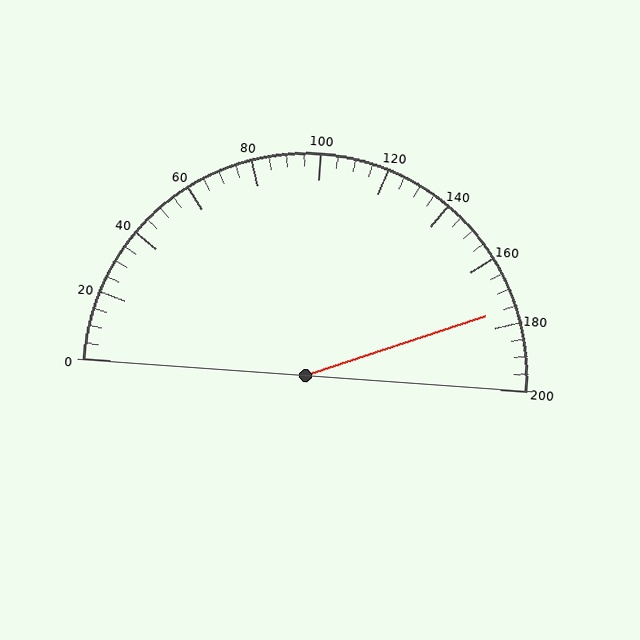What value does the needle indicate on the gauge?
The needle indicates approximately 175.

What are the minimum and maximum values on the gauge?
The gauge ranges from 0 to 200.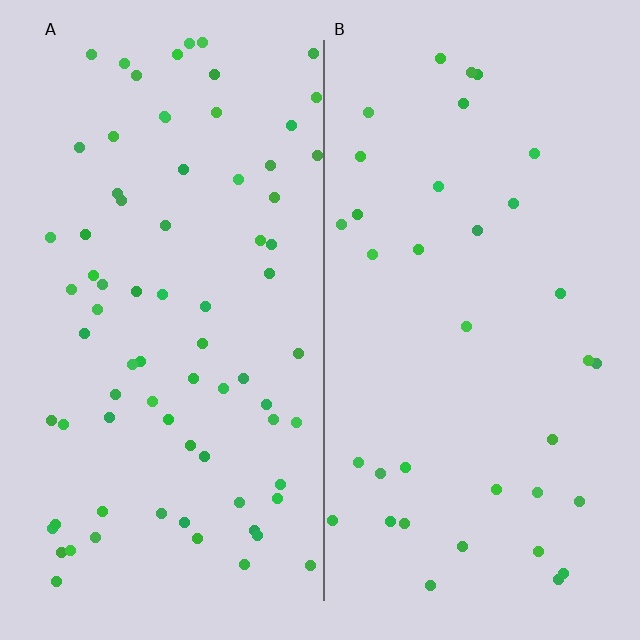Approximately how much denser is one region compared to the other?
Approximately 2.1× — region A over region B.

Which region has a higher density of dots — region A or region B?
A (the left).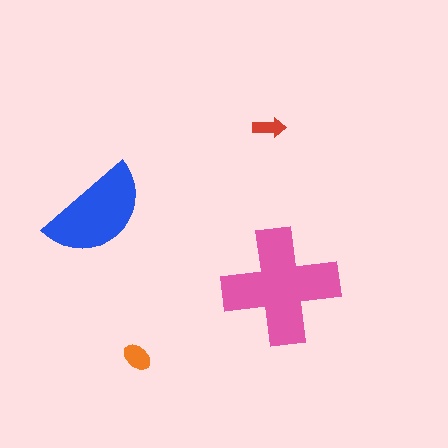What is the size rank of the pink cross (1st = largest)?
1st.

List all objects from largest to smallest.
The pink cross, the blue semicircle, the orange ellipse, the red arrow.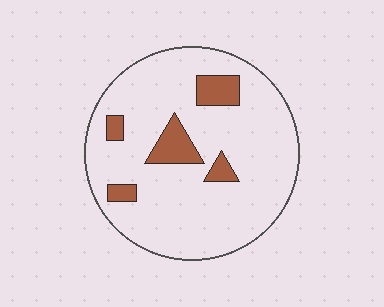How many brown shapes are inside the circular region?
5.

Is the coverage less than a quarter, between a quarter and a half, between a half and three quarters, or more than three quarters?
Less than a quarter.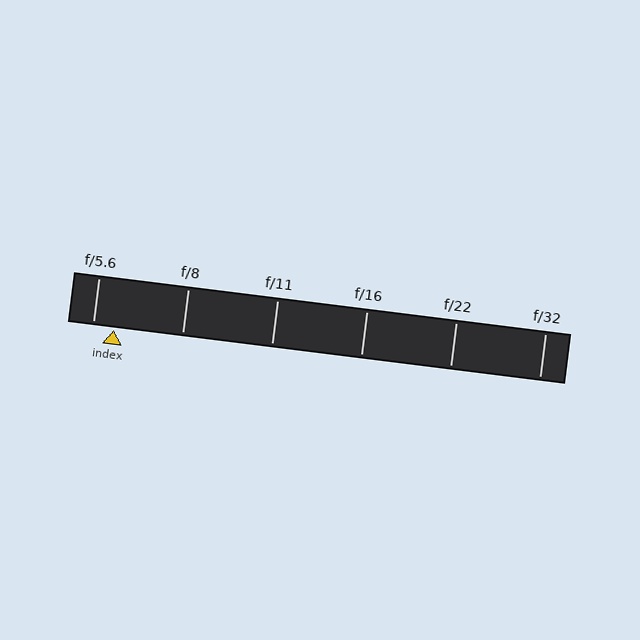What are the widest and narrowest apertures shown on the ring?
The widest aperture shown is f/5.6 and the narrowest is f/32.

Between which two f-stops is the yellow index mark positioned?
The index mark is between f/5.6 and f/8.